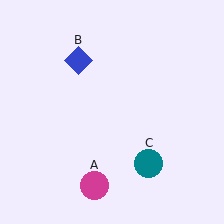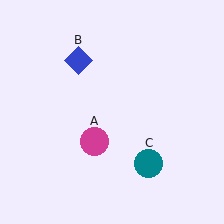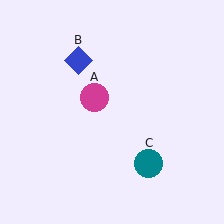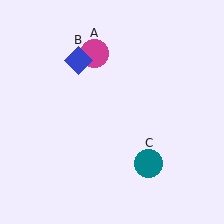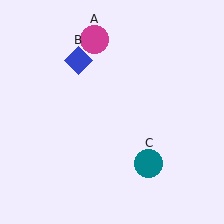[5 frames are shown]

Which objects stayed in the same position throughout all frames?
Blue diamond (object B) and teal circle (object C) remained stationary.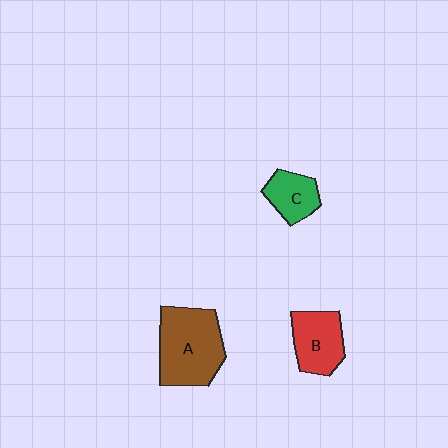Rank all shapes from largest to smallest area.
From largest to smallest: A (brown), B (red), C (green).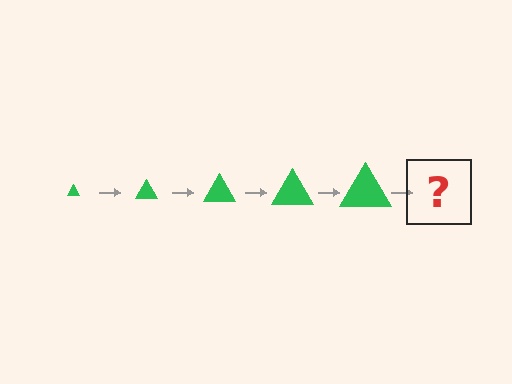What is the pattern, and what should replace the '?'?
The pattern is that the triangle gets progressively larger each step. The '?' should be a green triangle, larger than the previous one.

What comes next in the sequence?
The next element should be a green triangle, larger than the previous one.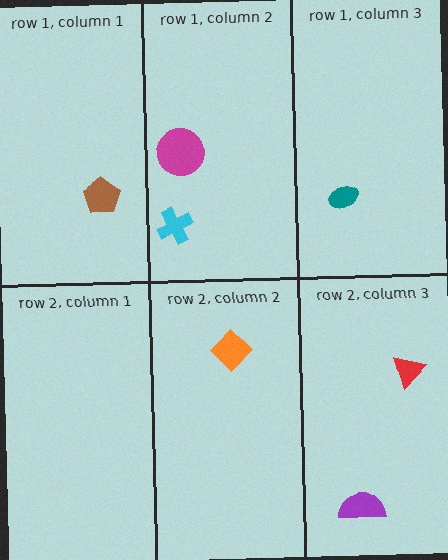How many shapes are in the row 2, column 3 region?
2.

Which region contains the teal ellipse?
The row 1, column 3 region.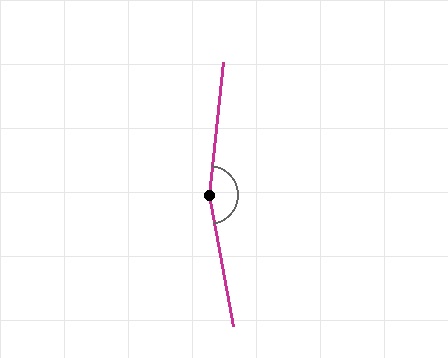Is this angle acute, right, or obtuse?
It is obtuse.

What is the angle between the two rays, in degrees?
Approximately 163 degrees.